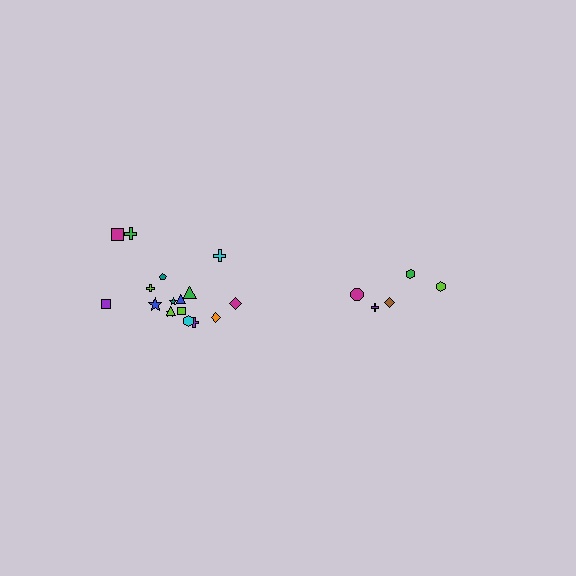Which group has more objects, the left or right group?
The left group.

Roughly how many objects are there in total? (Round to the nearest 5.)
Roughly 25 objects in total.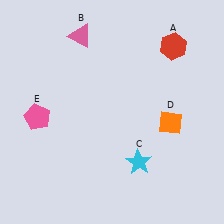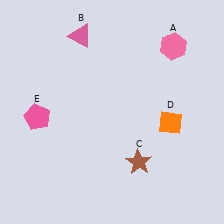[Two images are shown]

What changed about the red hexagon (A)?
In Image 1, A is red. In Image 2, it changed to pink.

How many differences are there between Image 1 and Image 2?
There are 2 differences between the two images.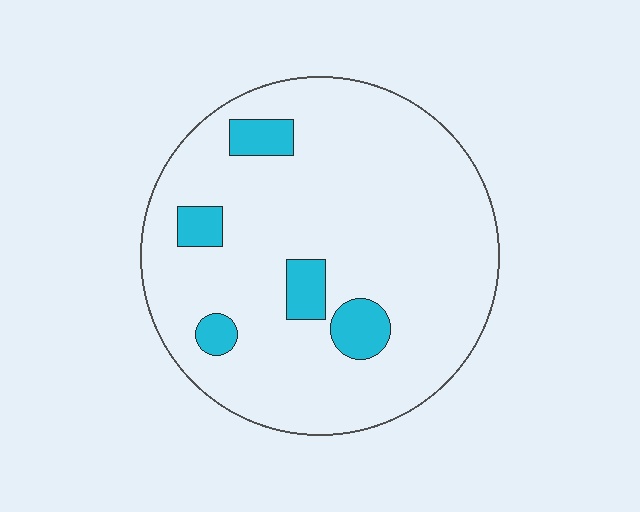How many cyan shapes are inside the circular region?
5.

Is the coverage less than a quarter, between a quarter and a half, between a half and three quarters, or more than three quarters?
Less than a quarter.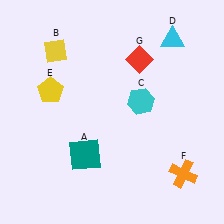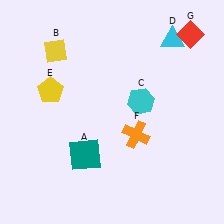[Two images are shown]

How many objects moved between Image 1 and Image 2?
2 objects moved between the two images.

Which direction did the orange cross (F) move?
The orange cross (F) moved left.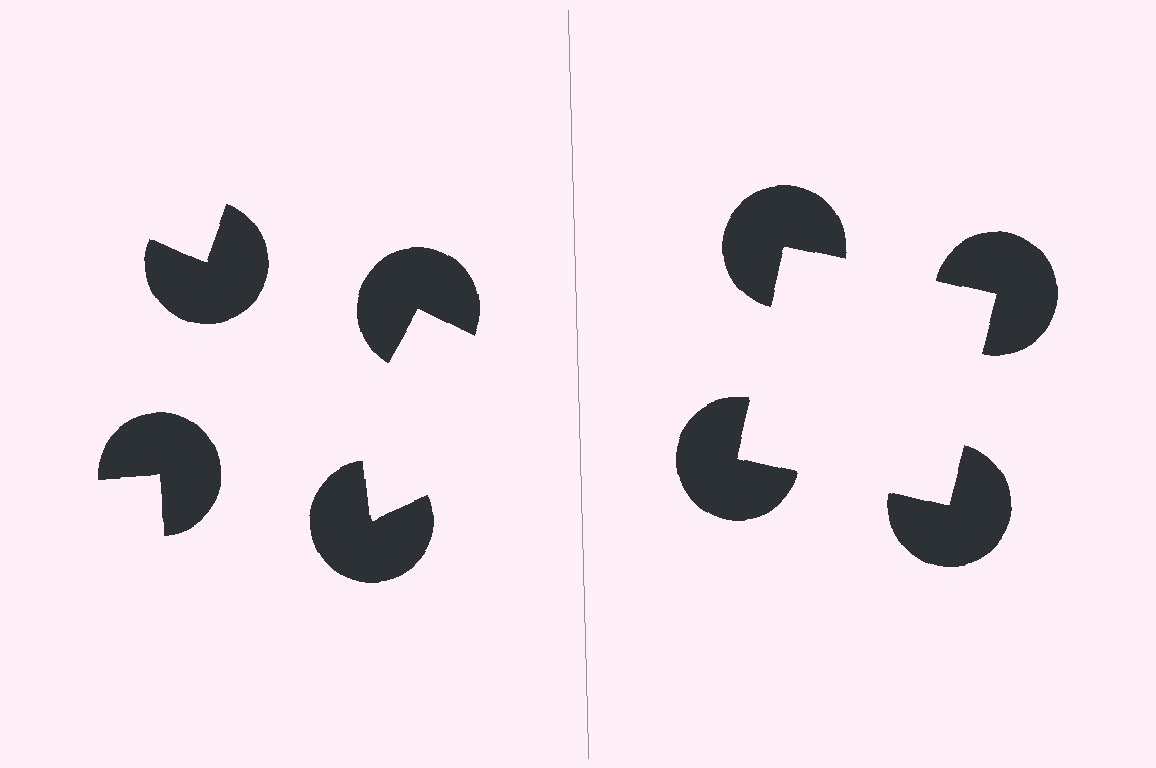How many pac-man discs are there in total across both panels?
8 — 4 on each side.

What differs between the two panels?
The pac-man discs are positioned identically on both sides; only the wedge orientations differ. On the right they align to a square; on the left they are misaligned.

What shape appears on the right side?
An illusory square.